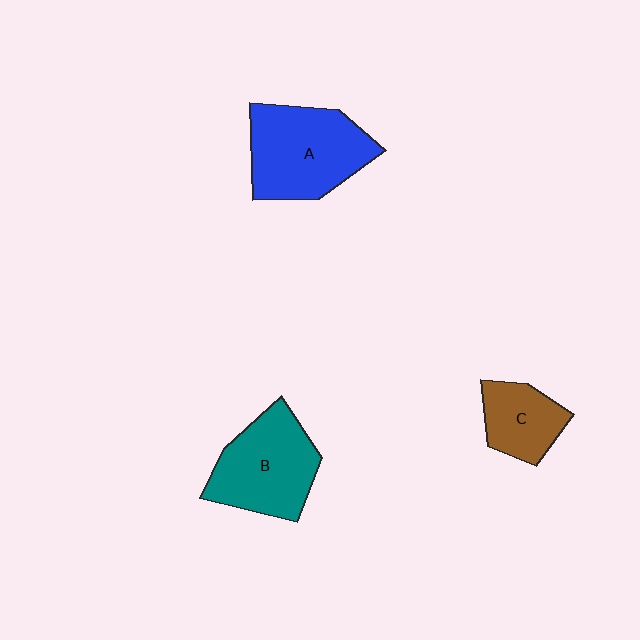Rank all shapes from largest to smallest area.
From largest to smallest: A (blue), B (teal), C (brown).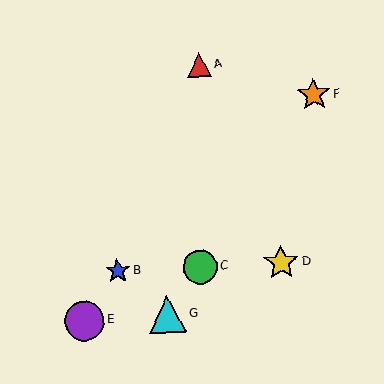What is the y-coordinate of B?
Object B is at y≈271.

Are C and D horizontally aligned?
Yes, both are at y≈267.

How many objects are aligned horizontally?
3 objects (B, C, D) are aligned horizontally.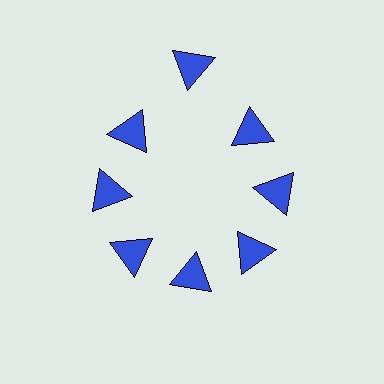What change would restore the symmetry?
The symmetry would be restored by moving it inward, back onto the ring so that all 8 triangles sit at equal angles and equal distance from the center.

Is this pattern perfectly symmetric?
No. The 8 blue triangles are arranged in a ring, but one element near the 12 o'clock position is pushed outward from the center, breaking the 8-fold rotational symmetry.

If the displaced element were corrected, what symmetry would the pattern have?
It would have 8-fold rotational symmetry — the pattern would map onto itself every 45 degrees.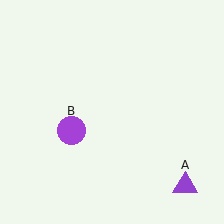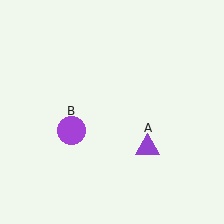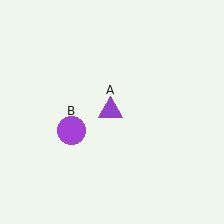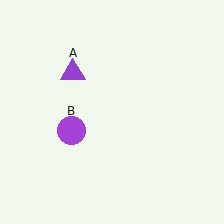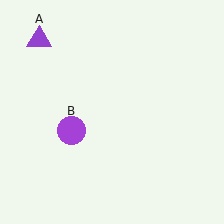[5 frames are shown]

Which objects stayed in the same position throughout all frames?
Purple circle (object B) remained stationary.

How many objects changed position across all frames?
1 object changed position: purple triangle (object A).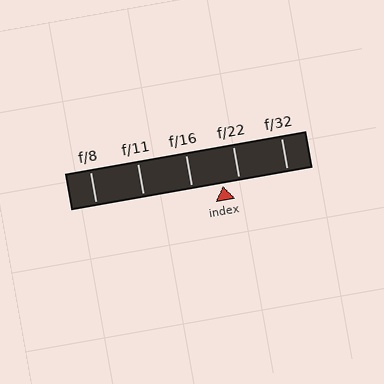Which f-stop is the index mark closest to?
The index mark is closest to f/22.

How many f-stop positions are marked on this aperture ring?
There are 5 f-stop positions marked.